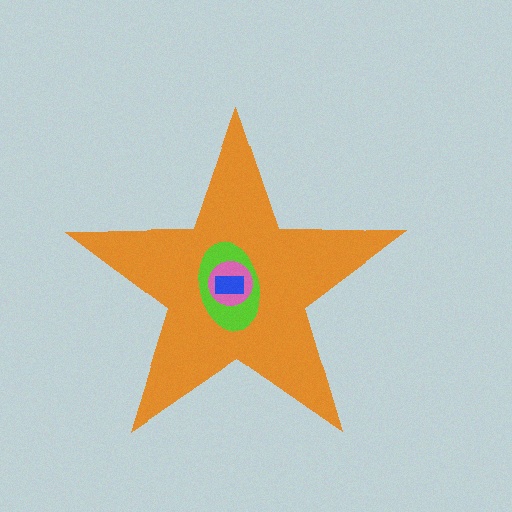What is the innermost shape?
The blue rectangle.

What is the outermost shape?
The orange star.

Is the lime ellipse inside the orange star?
Yes.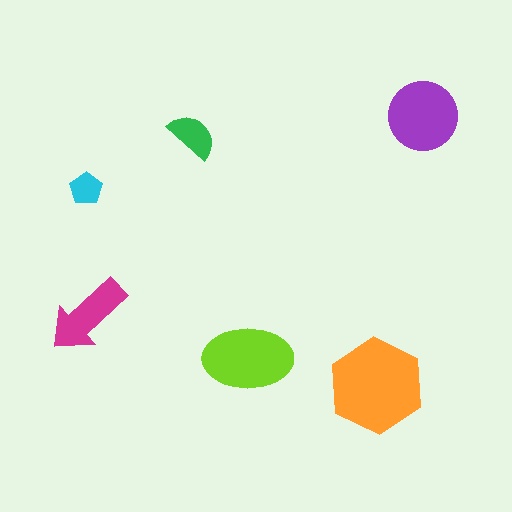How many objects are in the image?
There are 6 objects in the image.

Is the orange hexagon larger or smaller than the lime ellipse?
Larger.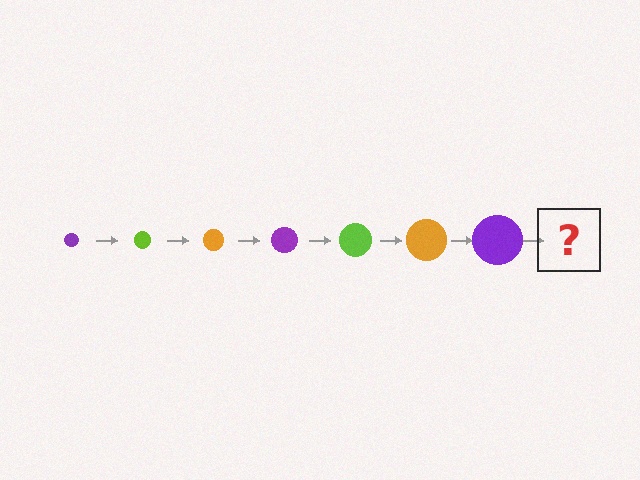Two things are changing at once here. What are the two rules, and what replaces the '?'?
The two rules are that the circle grows larger each step and the color cycles through purple, lime, and orange. The '?' should be a lime circle, larger than the previous one.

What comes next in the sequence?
The next element should be a lime circle, larger than the previous one.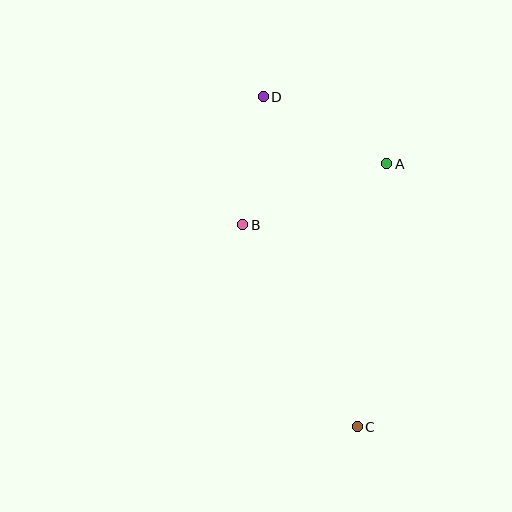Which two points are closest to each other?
Points B and D are closest to each other.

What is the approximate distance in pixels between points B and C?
The distance between B and C is approximately 232 pixels.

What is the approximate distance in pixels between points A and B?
The distance between A and B is approximately 157 pixels.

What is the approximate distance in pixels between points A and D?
The distance between A and D is approximately 141 pixels.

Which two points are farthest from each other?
Points C and D are farthest from each other.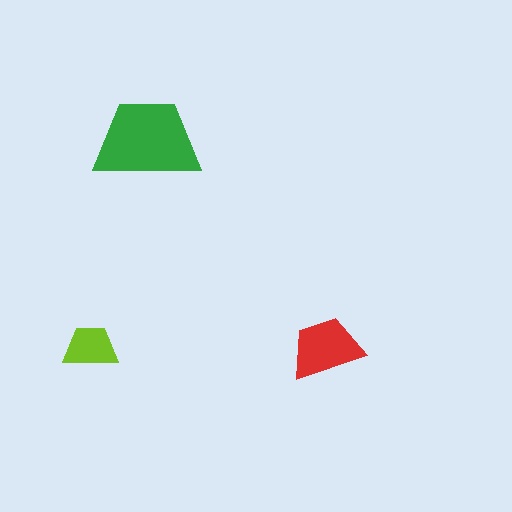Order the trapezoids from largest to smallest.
the green one, the red one, the lime one.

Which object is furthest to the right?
The red trapezoid is rightmost.